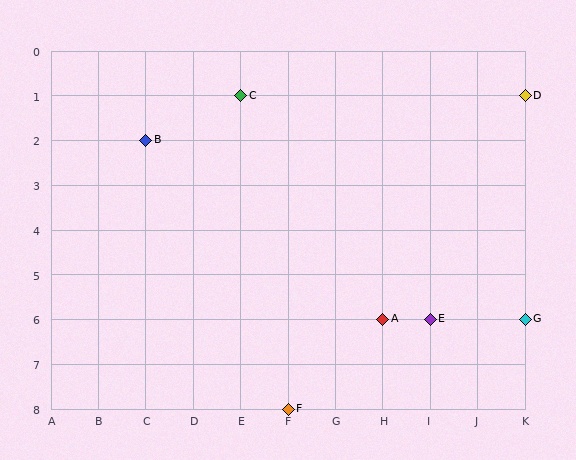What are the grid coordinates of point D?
Point D is at grid coordinates (K, 1).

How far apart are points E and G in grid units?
Points E and G are 2 columns apart.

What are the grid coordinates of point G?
Point G is at grid coordinates (K, 6).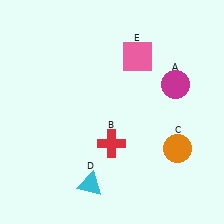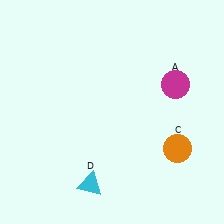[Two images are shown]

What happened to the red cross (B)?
The red cross (B) was removed in Image 2. It was in the bottom-left area of Image 1.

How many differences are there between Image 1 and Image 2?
There are 2 differences between the two images.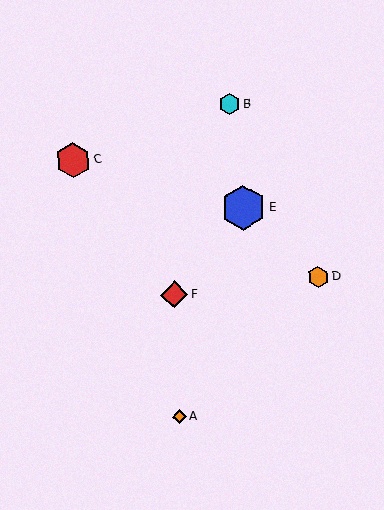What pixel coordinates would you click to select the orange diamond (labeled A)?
Click at (179, 417) to select the orange diamond A.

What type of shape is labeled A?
Shape A is an orange diamond.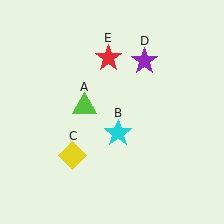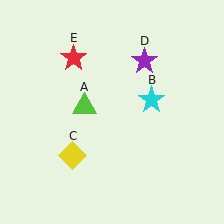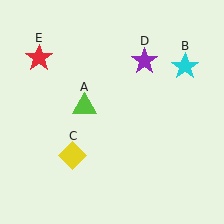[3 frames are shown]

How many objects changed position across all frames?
2 objects changed position: cyan star (object B), red star (object E).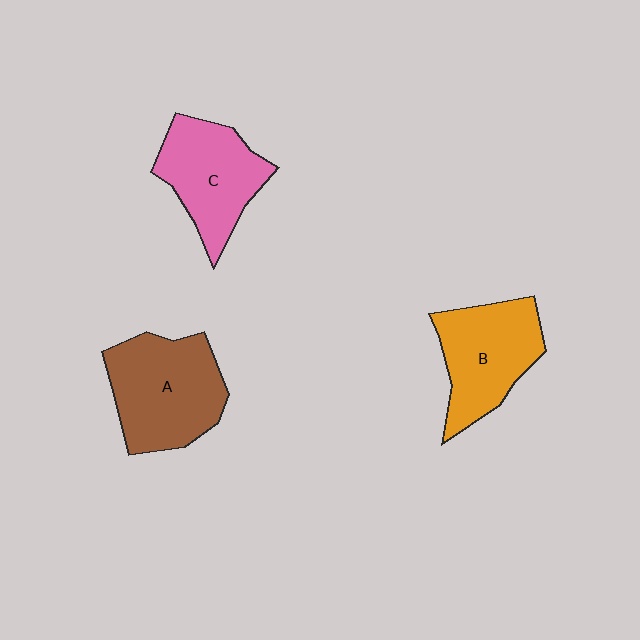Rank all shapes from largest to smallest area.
From largest to smallest: A (brown), B (orange), C (pink).